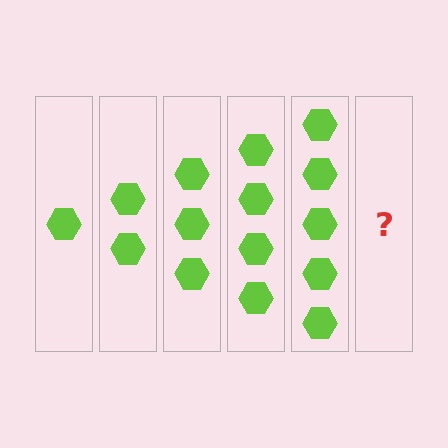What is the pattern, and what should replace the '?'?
The pattern is that each step adds one more hexagon. The '?' should be 6 hexagons.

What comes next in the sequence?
The next element should be 6 hexagons.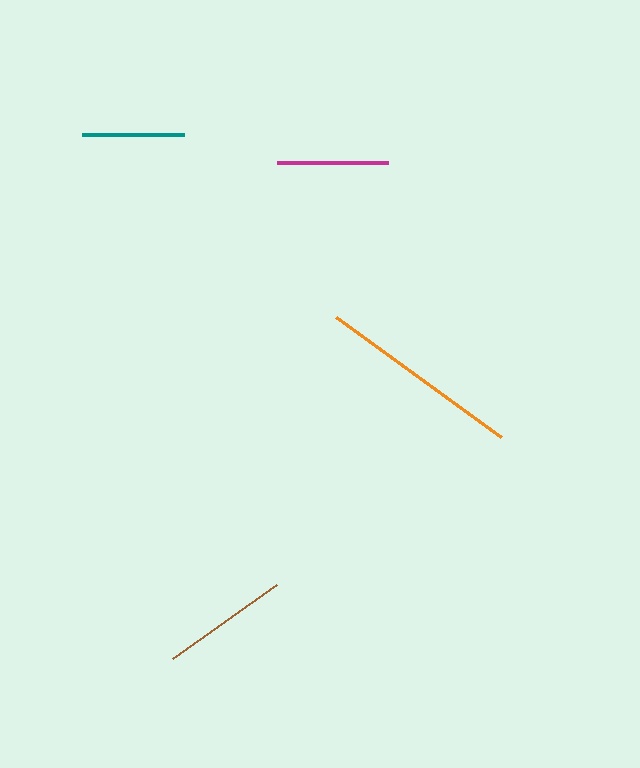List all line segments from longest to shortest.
From longest to shortest: orange, brown, magenta, teal.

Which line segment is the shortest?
The teal line is the shortest at approximately 102 pixels.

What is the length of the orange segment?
The orange segment is approximately 204 pixels long.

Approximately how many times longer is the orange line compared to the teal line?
The orange line is approximately 2.0 times the length of the teal line.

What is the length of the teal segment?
The teal segment is approximately 102 pixels long.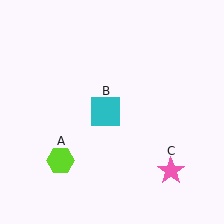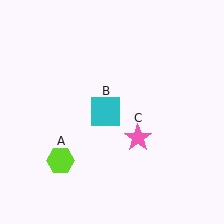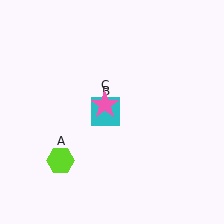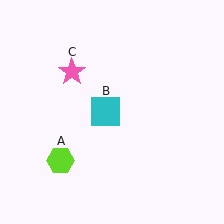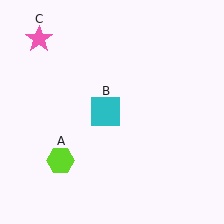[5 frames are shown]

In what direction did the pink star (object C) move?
The pink star (object C) moved up and to the left.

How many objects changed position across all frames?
1 object changed position: pink star (object C).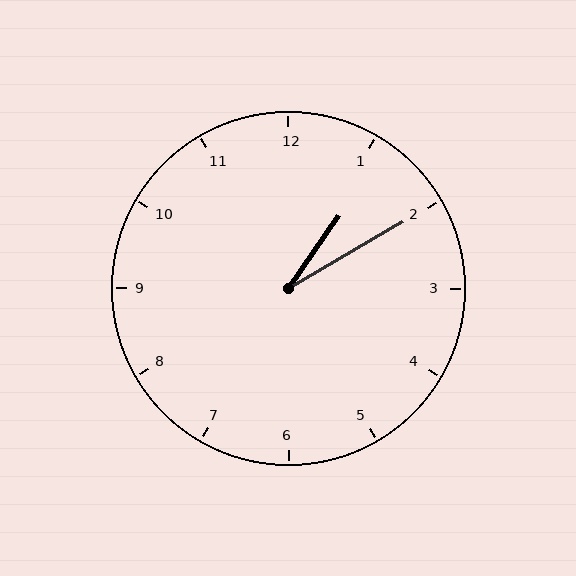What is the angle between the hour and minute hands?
Approximately 25 degrees.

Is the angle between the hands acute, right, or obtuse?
It is acute.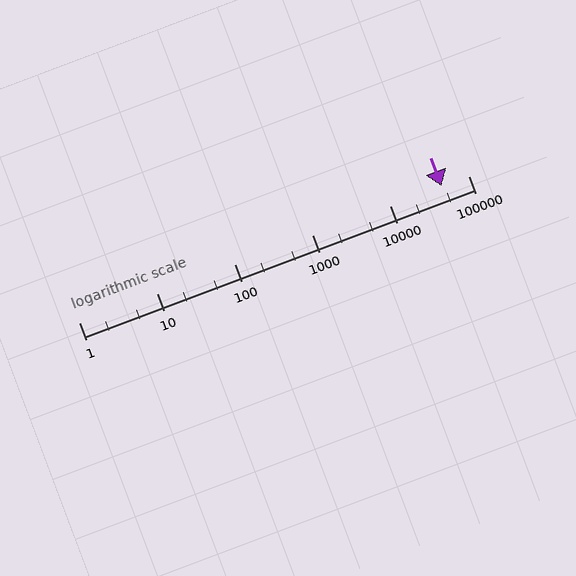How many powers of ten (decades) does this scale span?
The scale spans 5 decades, from 1 to 100000.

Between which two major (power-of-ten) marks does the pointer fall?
The pointer is between 10000 and 100000.